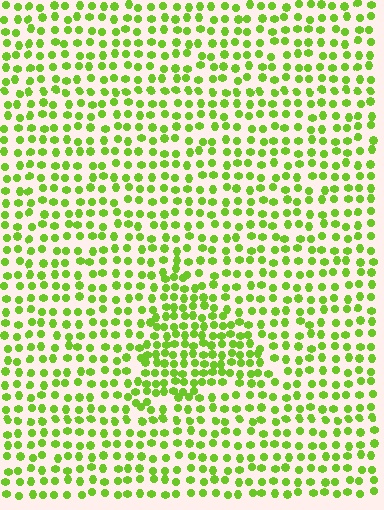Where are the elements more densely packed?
The elements are more densely packed inside the triangle boundary.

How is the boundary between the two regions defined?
The boundary is defined by a change in element density (approximately 1.7x ratio). All elements are the same color, size, and shape.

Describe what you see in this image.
The image contains small lime elements arranged at two different densities. A triangle-shaped region is visible where the elements are more densely packed than the surrounding area.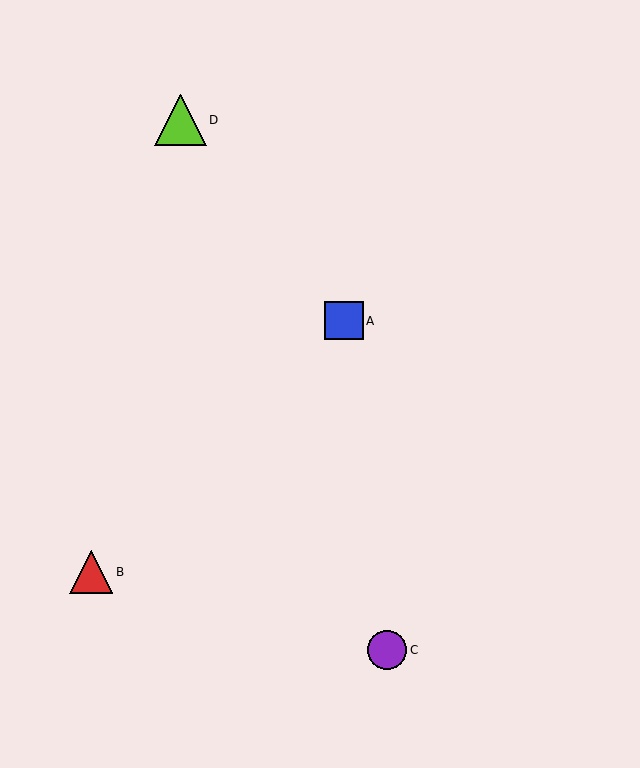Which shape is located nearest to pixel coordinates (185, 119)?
The lime triangle (labeled D) at (180, 120) is nearest to that location.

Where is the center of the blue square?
The center of the blue square is at (344, 321).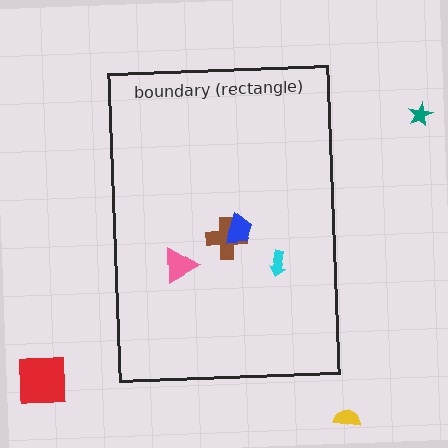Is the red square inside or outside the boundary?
Outside.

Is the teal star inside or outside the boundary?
Outside.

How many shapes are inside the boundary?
4 inside, 3 outside.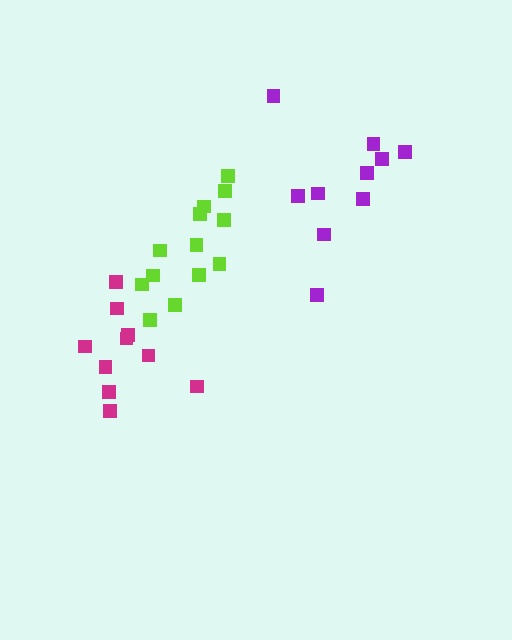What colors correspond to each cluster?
The clusters are colored: lime, magenta, purple.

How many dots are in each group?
Group 1: 13 dots, Group 2: 10 dots, Group 3: 10 dots (33 total).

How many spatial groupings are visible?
There are 3 spatial groupings.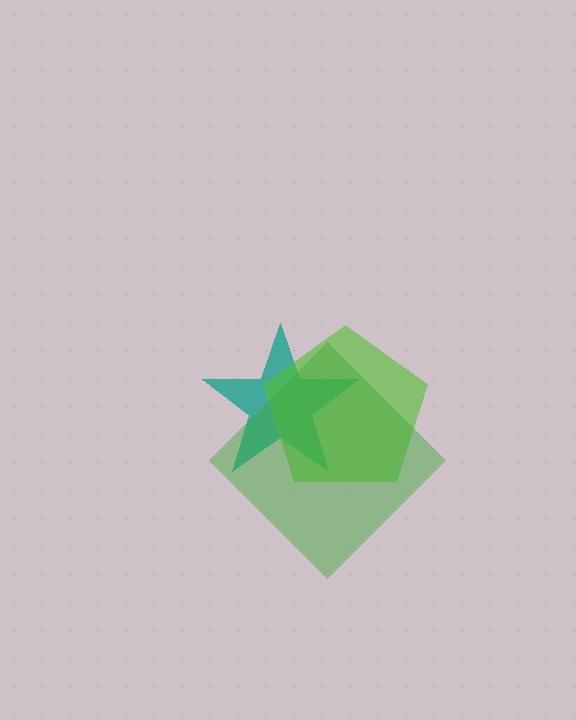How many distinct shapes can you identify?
There are 3 distinct shapes: a teal star, a lime pentagon, a green diamond.